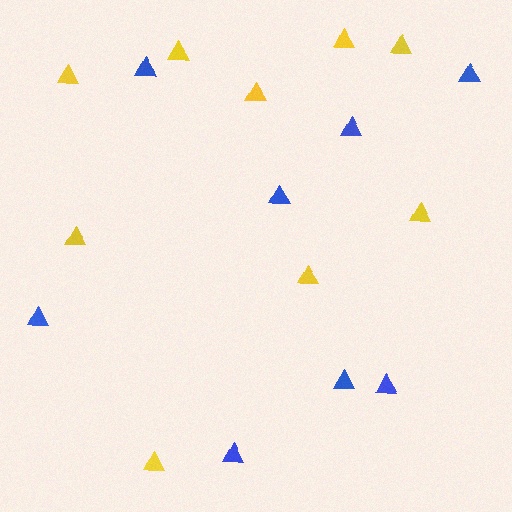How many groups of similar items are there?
There are 2 groups: one group of yellow triangles (9) and one group of blue triangles (8).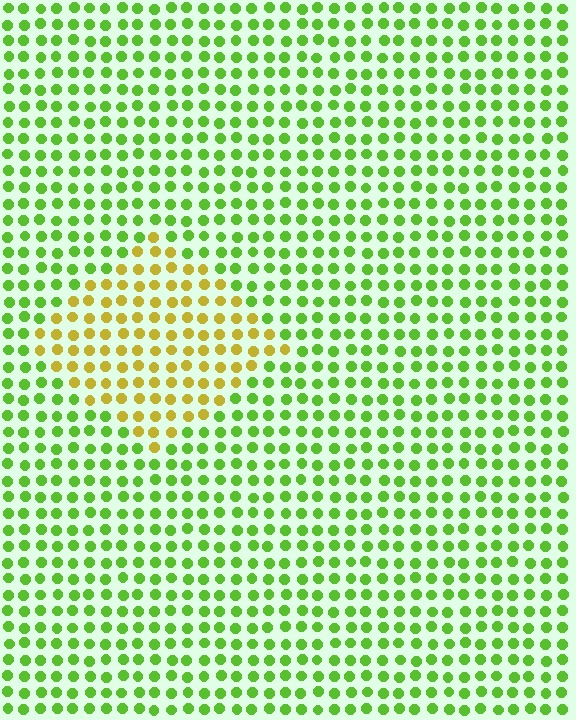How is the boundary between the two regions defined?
The boundary is defined purely by a slight shift in hue (about 49 degrees). Spacing, size, and orientation are identical on both sides.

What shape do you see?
I see a diamond.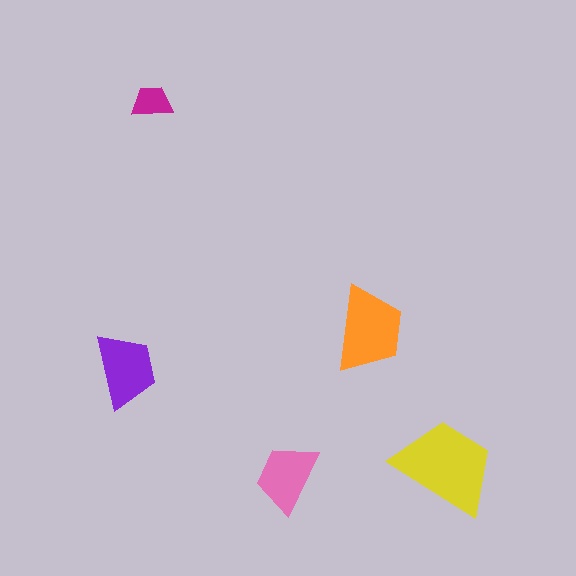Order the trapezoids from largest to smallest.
the yellow one, the orange one, the purple one, the pink one, the magenta one.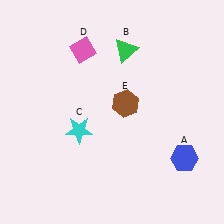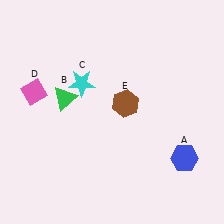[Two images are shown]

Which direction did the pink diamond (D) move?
The pink diamond (D) moved left.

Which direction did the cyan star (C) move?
The cyan star (C) moved up.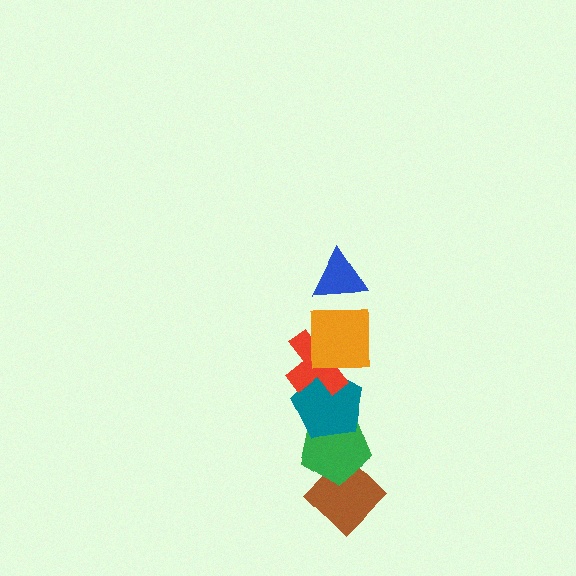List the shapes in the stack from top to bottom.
From top to bottom: the blue triangle, the orange square, the red cross, the teal pentagon, the green pentagon, the brown diamond.